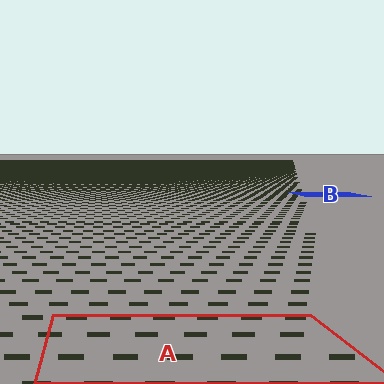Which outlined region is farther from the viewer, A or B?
Region B is farther from the viewer — the texture elements inside it appear smaller and more densely packed.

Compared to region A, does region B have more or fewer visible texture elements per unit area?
Region B has more texture elements per unit area — they are packed more densely because it is farther away.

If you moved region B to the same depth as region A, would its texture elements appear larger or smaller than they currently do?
They would appear larger. At a closer depth, the same texture elements are projected at a bigger on-screen size.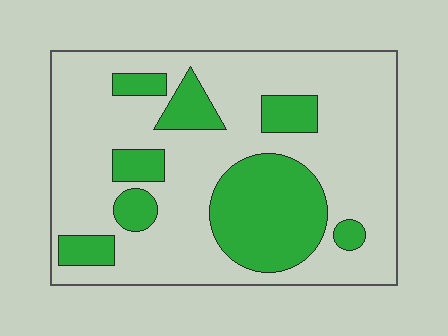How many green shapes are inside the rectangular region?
8.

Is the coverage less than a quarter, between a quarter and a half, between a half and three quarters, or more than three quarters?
Between a quarter and a half.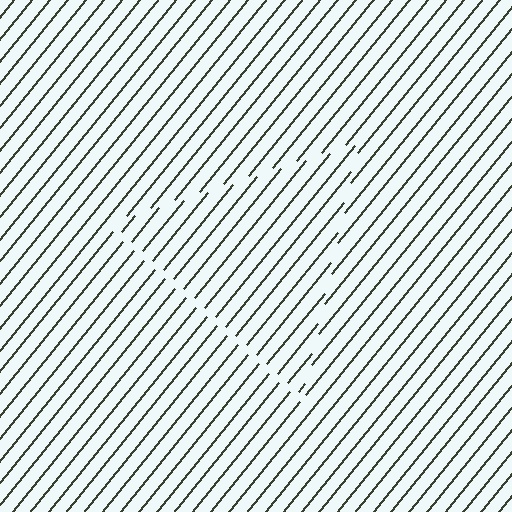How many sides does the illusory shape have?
3 sides — the line-ends trace a triangle.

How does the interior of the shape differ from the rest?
The interior of the shape contains the same grating, shifted by half a period — the contour is defined by the phase discontinuity where line-ends from the inner and outer gratings abut.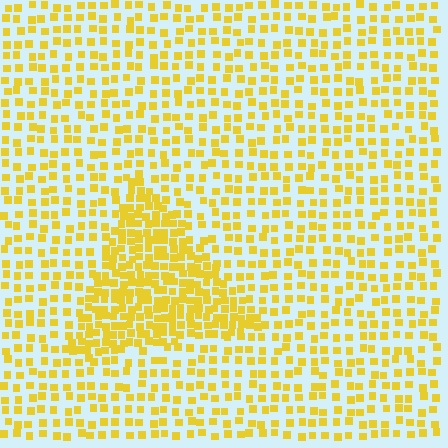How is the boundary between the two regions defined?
The boundary is defined by a change in element density (approximately 2.1x ratio). All elements are the same color, size, and shape.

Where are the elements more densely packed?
The elements are more densely packed inside the triangle boundary.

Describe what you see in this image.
The image contains small yellow elements arranged at two different densities. A triangle-shaped region is visible where the elements are more densely packed than the surrounding area.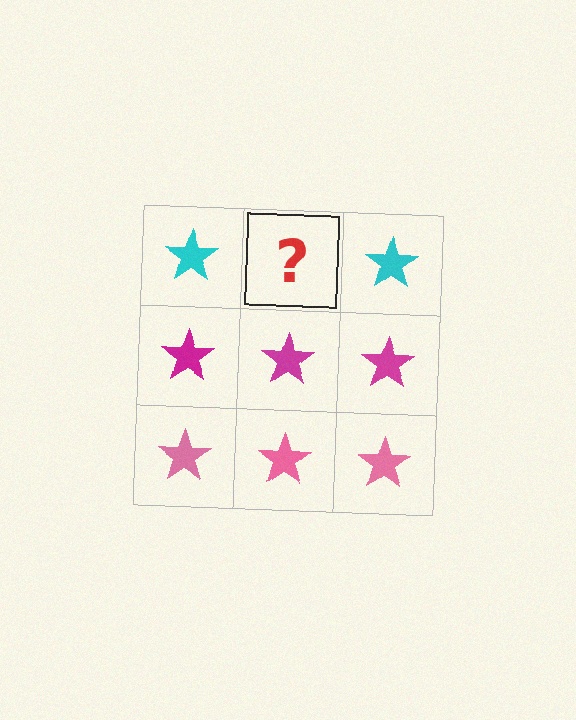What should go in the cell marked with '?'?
The missing cell should contain a cyan star.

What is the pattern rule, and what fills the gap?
The rule is that each row has a consistent color. The gap should be filled with a cyan star.